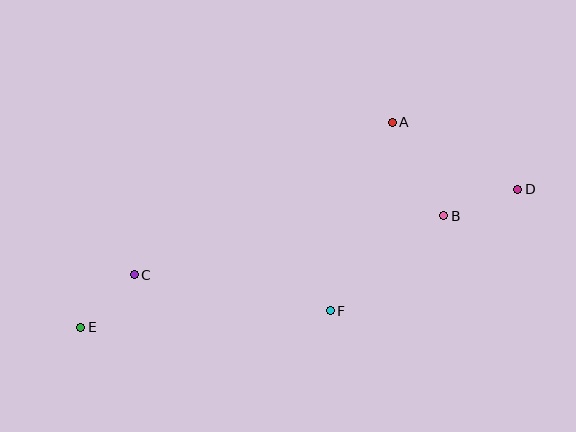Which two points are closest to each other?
Points C and E are closest to each other.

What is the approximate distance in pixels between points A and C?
The distance between A and C is approximately 300 pixels.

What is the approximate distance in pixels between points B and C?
The distance between B and C is approximately 315 pixels.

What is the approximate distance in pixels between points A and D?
The distance between A and D is approximately 143 pixels.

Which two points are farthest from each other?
Points D and E are farthest from each other.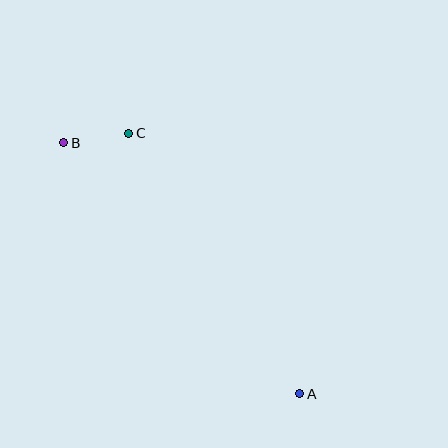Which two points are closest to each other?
Points B and C are closest to each other.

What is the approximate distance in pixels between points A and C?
The distance between A and C is approximately 312 pixels.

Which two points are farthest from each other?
Points A and B are farthest from each other.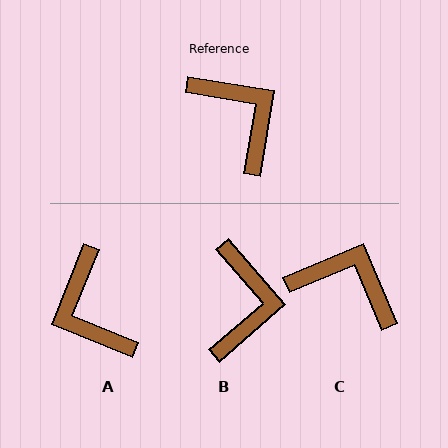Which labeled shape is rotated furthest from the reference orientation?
A, about 167 degrees away.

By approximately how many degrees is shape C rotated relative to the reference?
Approximately 32 degrees counter-clockwise.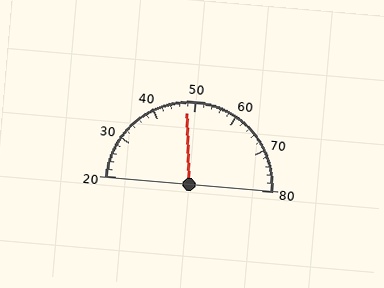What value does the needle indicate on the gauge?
The needle indicates approximately 48.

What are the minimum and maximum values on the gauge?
The gauge ranges from 20 to 80.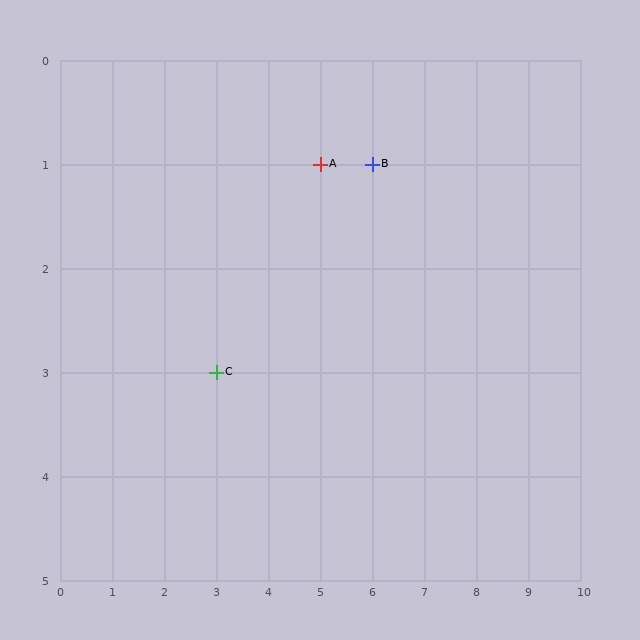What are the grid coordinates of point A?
Point A is at grid coordinates (5, 1).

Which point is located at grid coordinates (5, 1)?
Point A is at (5, 1).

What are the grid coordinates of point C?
Point C is at grid coordinates (3, 3).